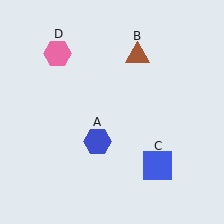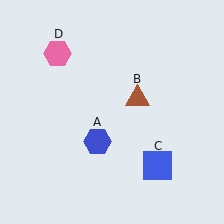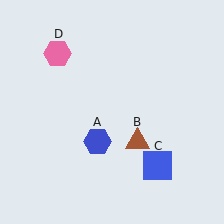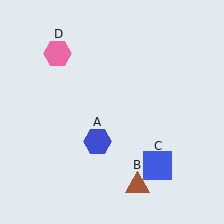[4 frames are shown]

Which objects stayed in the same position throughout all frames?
Blue hexagon (object A) and blue square (object C) and pink hexagon (object D) remained stationary.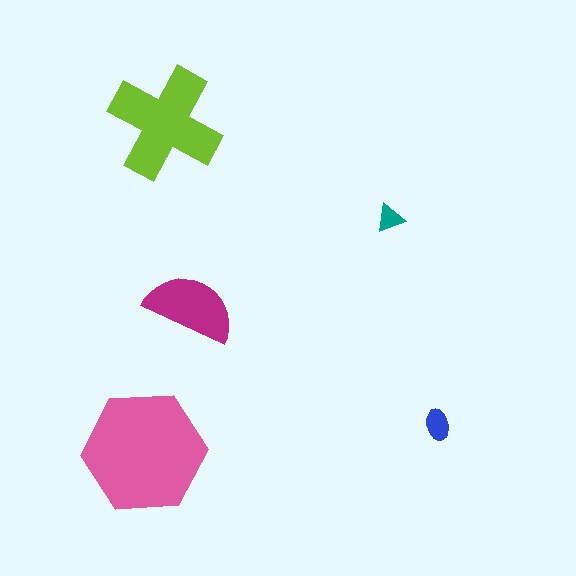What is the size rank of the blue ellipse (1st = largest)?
4th.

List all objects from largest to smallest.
The pink hexagon, the lime cross, the magenta semicircle, the blue ellipse, the teal triangle.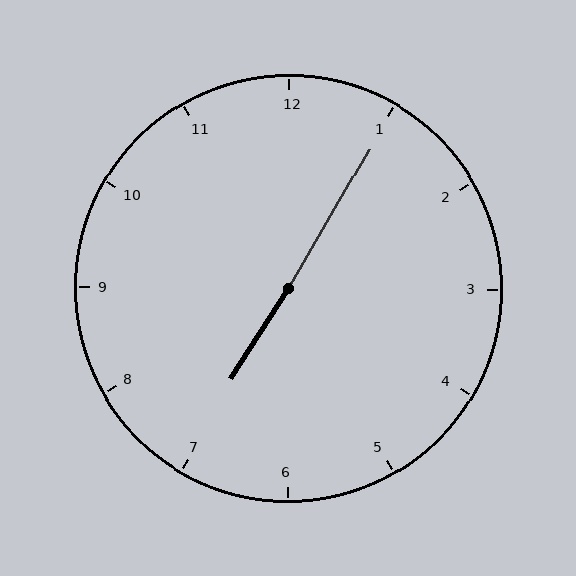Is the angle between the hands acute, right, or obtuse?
It is obtuse.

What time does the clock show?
7:05.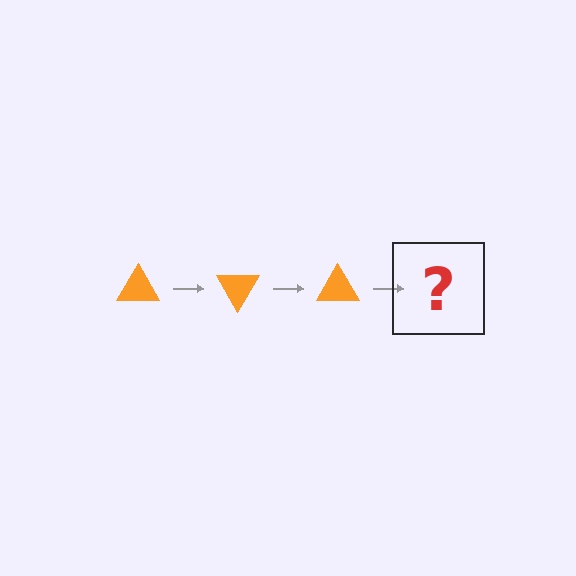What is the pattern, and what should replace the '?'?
The pattern is that the triangle rotates 60 degrees each step. The '?' should be an orange triangle rotated 180 degrees.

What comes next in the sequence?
The next element should be an orange triangle rotated 180 degrees.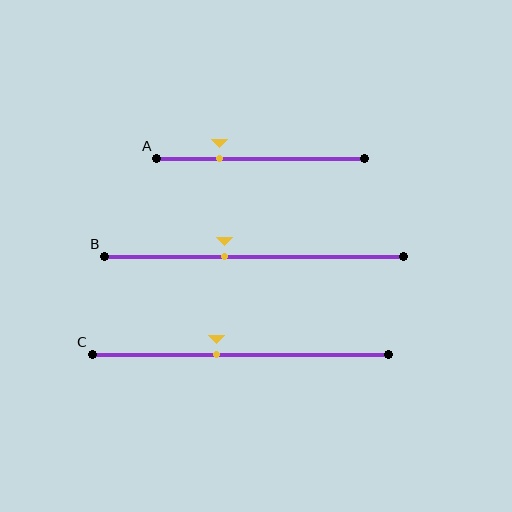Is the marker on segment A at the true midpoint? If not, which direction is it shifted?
No, the marker on segment A is shifted to the left by about 20% of the segment length.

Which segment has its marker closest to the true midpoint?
Segment C has its marker closest to the true midpoint.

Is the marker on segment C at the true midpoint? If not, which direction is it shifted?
No, the marker on segment C is shifted to the left by about 8% of the segment length.